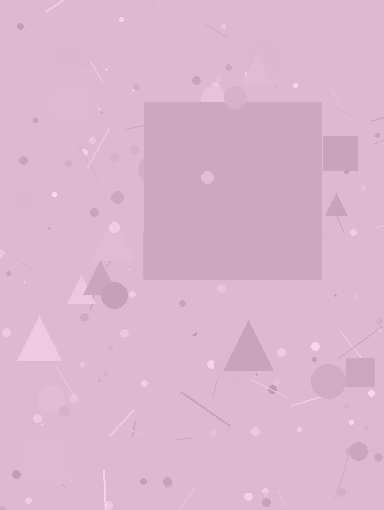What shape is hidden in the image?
A square is hidden in the image.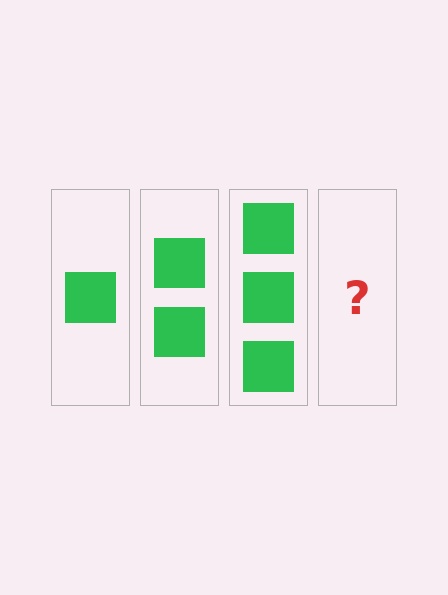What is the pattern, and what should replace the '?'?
The pattern is that each step adds one more square. The '?' should be 4 squares.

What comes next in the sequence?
The next element should be 4 squares.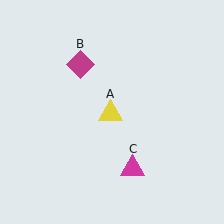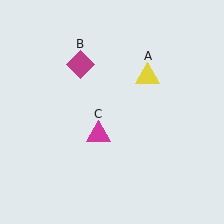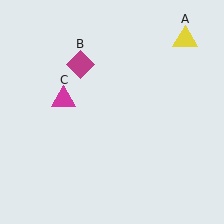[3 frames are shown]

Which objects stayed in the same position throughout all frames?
Magenta diamond (object B) remained stationary.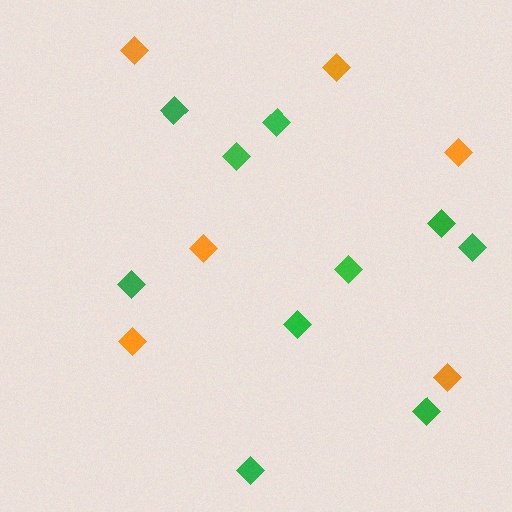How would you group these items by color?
There are 2 groups: one group of orange diamonds (6) and one group of green diamonds (10).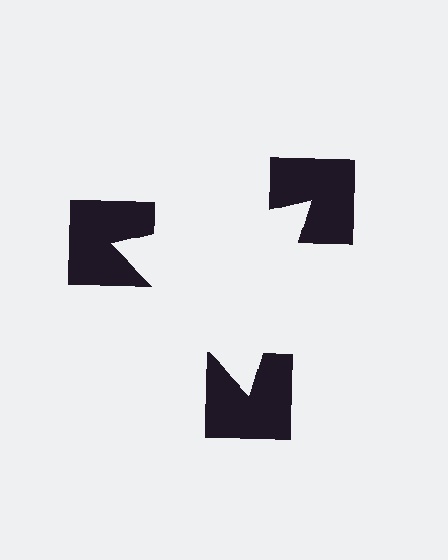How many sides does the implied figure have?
3 sides.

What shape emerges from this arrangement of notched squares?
An illusory triangle — its edges are inferred from the aligned wedge cuts in the notched squares, not physically drawn.